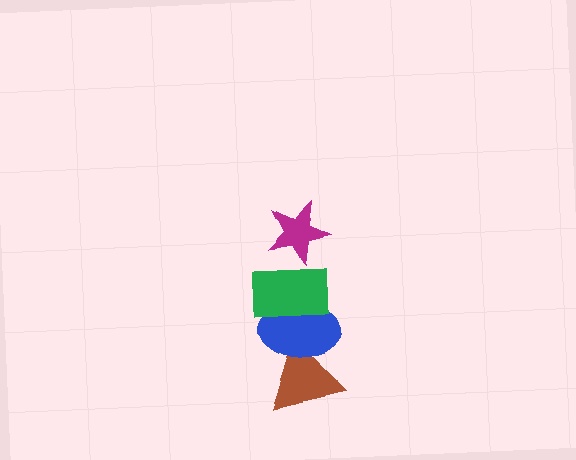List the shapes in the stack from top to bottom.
From top to bottom: the magenta star, the green rectangle, the blue ellipse, the brown triangle.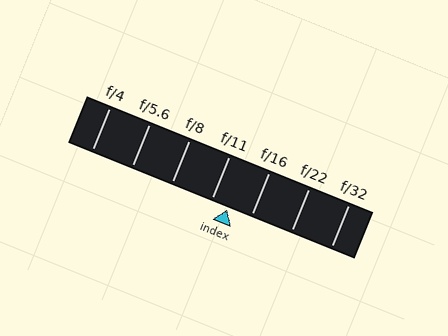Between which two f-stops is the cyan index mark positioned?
The index mark is between f/11 and f/16.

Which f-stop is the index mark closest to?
The index mark is closest to f/11.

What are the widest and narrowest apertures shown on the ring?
The widest aperture shown is f/4 and the narrowest is f/32.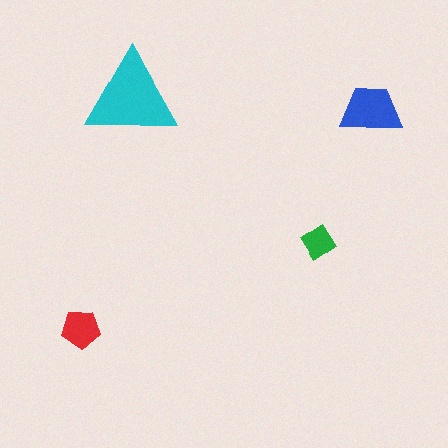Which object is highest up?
The cyan triangle is topmost.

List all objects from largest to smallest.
The cyan triangle, the blue trapezoid, the red pentagon, the green diamond.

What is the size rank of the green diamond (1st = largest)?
4th.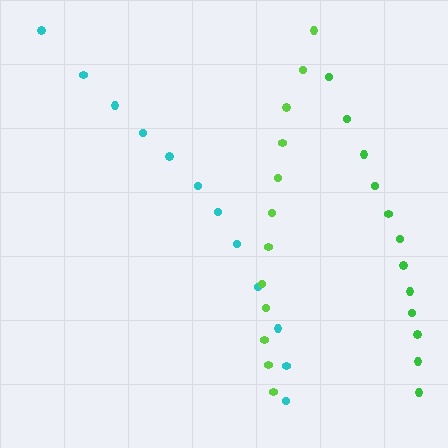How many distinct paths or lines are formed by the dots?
There are 3 distinct paths.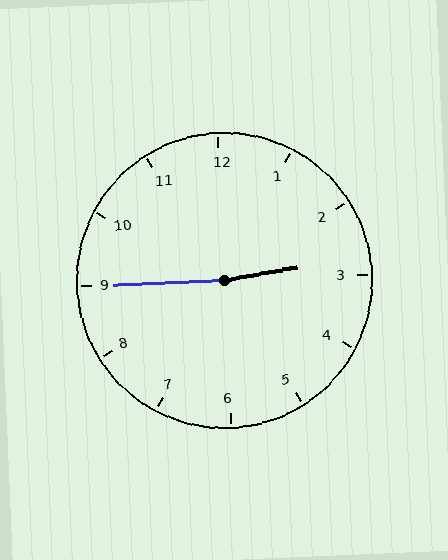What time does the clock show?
2:45.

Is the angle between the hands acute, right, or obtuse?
It is obtuse.